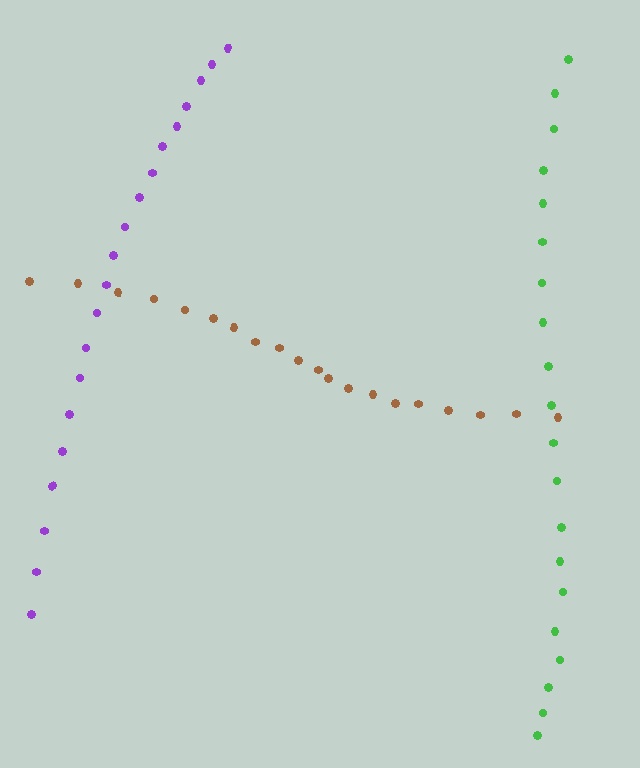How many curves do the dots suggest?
There are 3 distinct paths.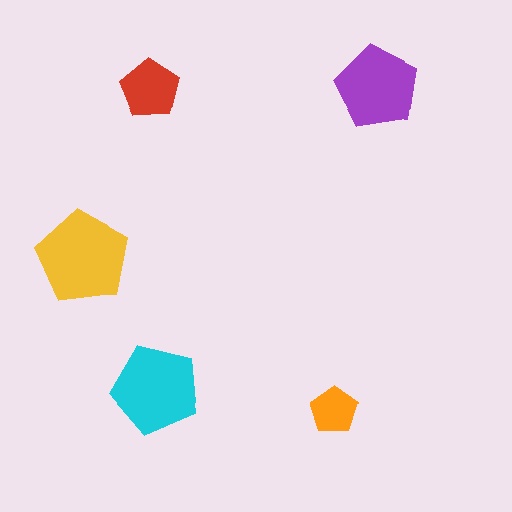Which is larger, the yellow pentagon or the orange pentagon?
The yellow one.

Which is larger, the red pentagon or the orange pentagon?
The red one.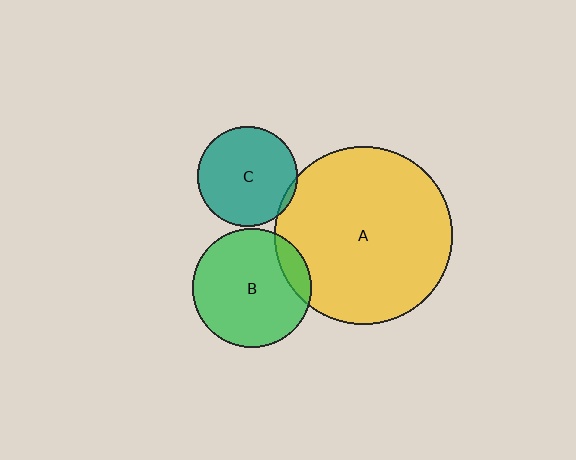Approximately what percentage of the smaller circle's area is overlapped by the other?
Approximately 15%.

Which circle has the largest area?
Circle A (yellow).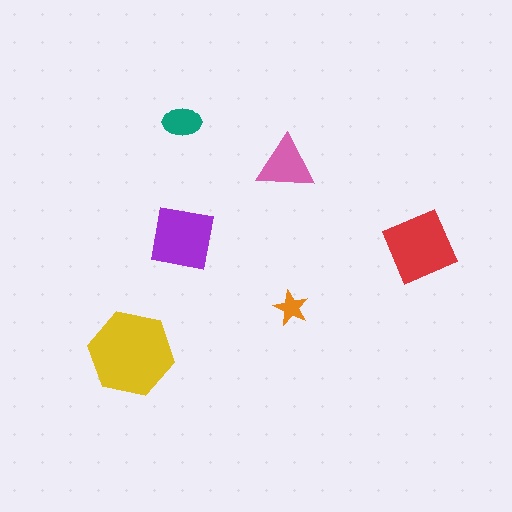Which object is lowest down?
The yellow hexagon is bottommost.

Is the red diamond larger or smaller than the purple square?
Larger.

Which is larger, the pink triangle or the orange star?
The pink triangle.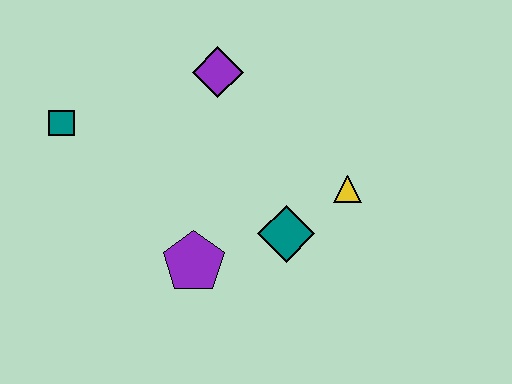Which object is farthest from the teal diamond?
The teal square is farthest from the teal diamond.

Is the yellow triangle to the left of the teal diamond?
No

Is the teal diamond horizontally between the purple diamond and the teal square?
No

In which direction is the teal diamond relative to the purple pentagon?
The teal diamond is to the right of the purple pentagon.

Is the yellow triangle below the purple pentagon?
No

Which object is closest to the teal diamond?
The yellow triangle is closest to the teal diamond.